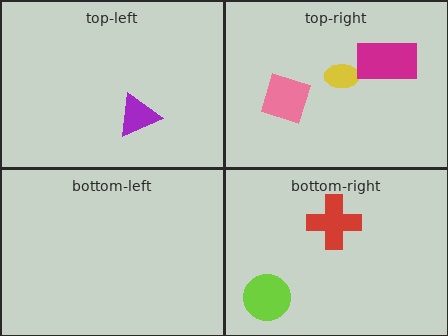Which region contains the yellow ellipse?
The top-right region.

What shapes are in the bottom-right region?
The lime circle, the red cross.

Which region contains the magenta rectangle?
The top-right region.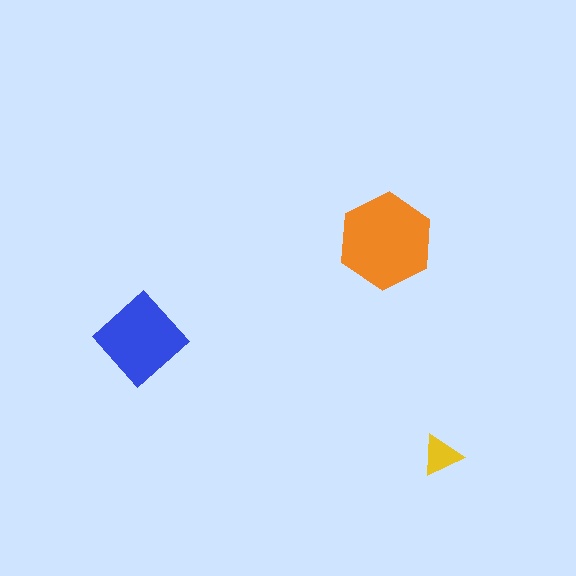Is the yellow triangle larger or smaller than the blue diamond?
Smaller.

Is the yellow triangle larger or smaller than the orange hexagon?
Smaller.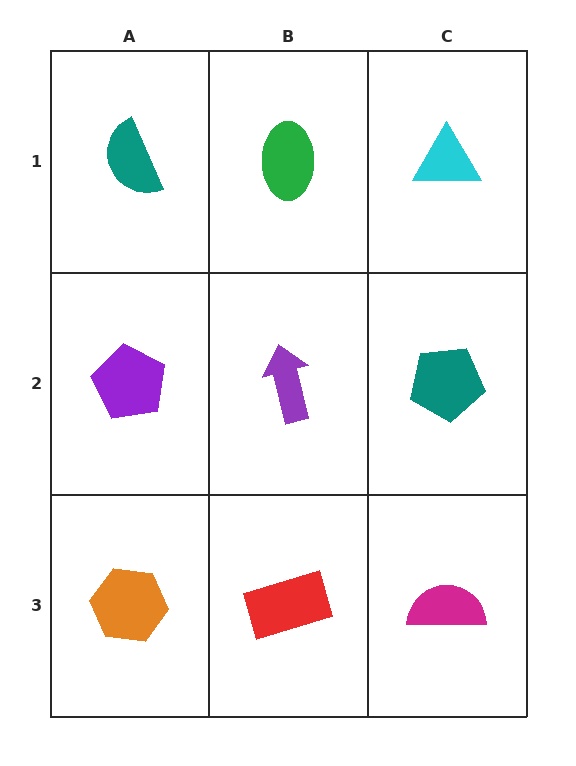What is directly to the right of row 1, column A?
A green ellipse.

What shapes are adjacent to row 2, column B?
A green ellipse (row 1, column B), a red rectangle (row 3, column B), a purple pentagon (row 2, column A), a teal pentagon (row 2, column C).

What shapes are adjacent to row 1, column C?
A teal pentagon (row 2, column C), a green ellipse (row 1, column B).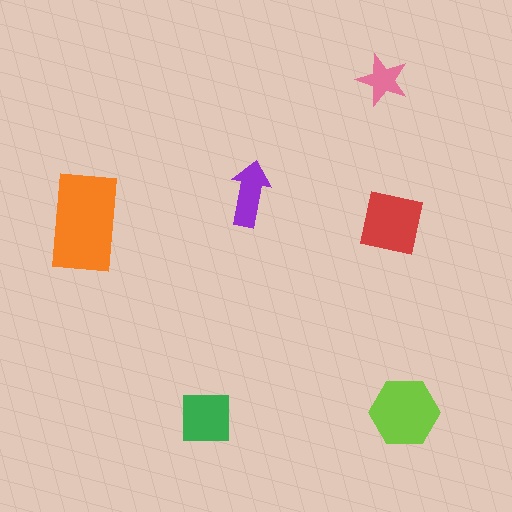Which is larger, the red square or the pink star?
The red square.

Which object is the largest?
The orange rectangle.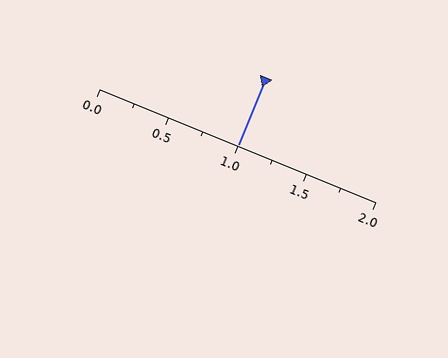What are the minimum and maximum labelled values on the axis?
The axis runs from 0.0 to 2.0.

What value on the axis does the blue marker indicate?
The marker indicates approximately 1.